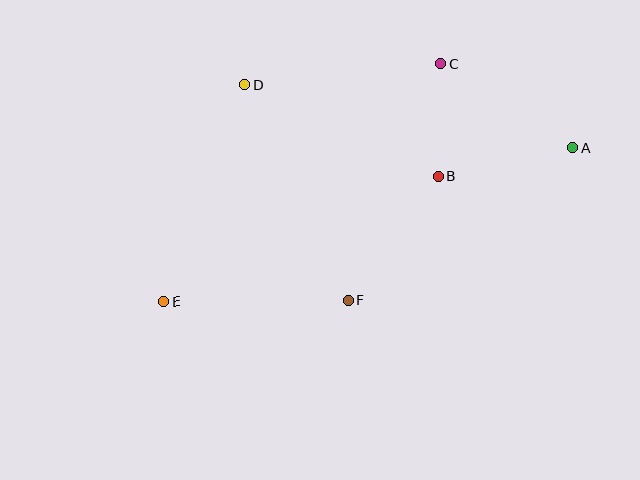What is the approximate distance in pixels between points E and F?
The distance between E and F is approximately 185 pixels.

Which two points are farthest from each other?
Points A and E are farthest from each other.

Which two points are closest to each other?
Points B and C are closest to each other.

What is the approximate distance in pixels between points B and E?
The distance between B and E is approximately 302 pixels.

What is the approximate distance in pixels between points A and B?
The distance between A and B is approximately 137 pixels.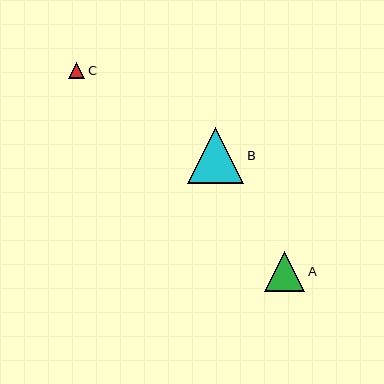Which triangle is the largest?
Triangle B is the largest with a size of approximately 56 pixels.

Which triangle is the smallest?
Triangle C is the smallest with a size of approximately 16 pixels.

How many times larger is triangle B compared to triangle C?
Triangle B is approximately 3.5 times the size of triangle C.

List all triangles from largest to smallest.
From largest to smallest: B, A, C.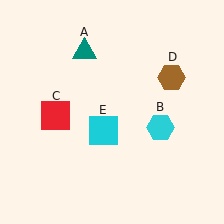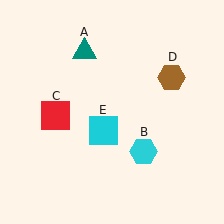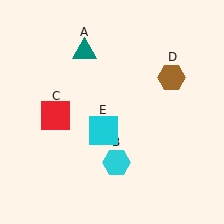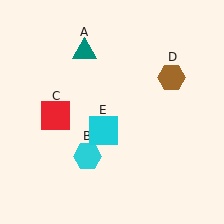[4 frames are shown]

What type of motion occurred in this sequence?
The cyan hexagon (object B) rotated clockwise around the center of the scene.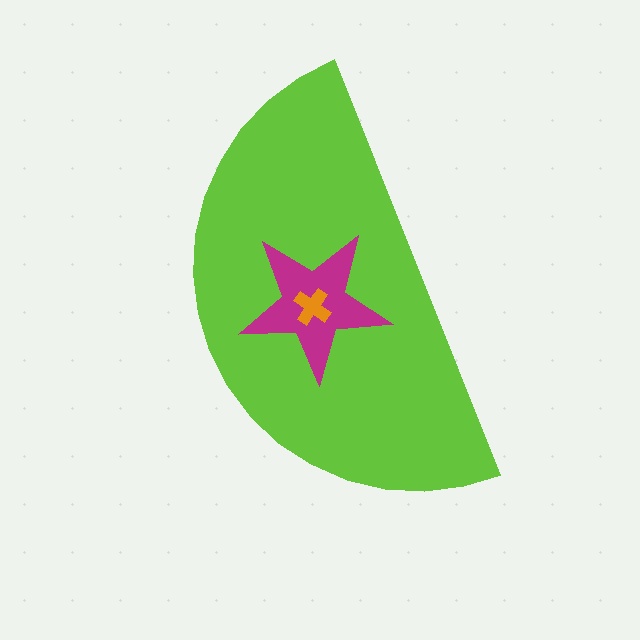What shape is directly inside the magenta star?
The orange cross.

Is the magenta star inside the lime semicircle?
Yes.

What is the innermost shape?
The orange cross.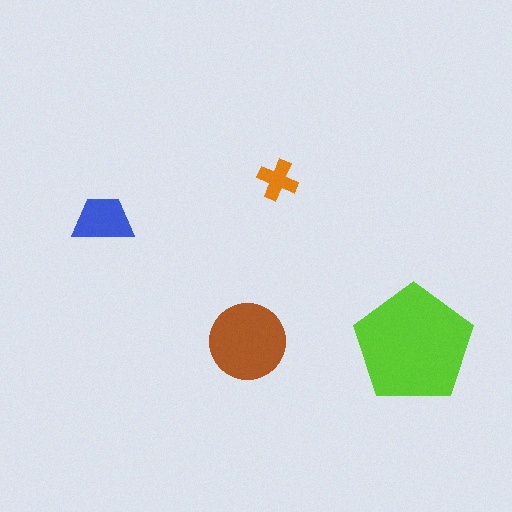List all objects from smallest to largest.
The orange cross, the blue trapezoid, the brown circle, the lime pentagon.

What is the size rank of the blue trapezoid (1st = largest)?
3rd.